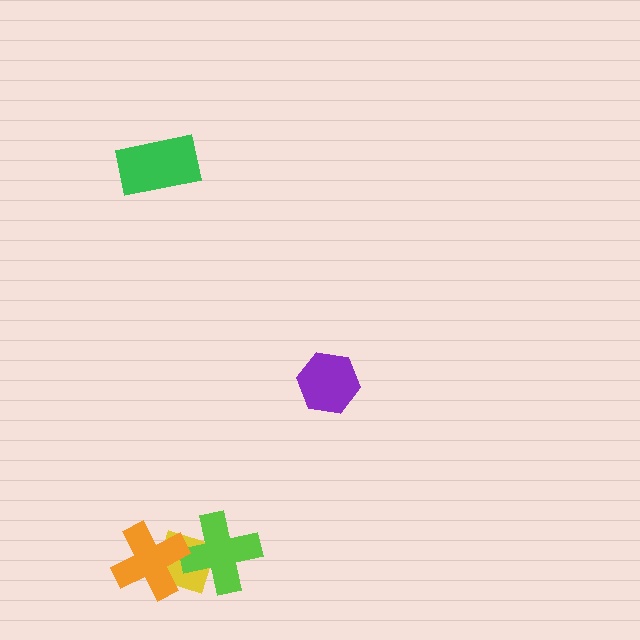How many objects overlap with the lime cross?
2 objects overlap with the lime cross.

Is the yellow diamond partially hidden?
Yes, it is partially covered by another shape.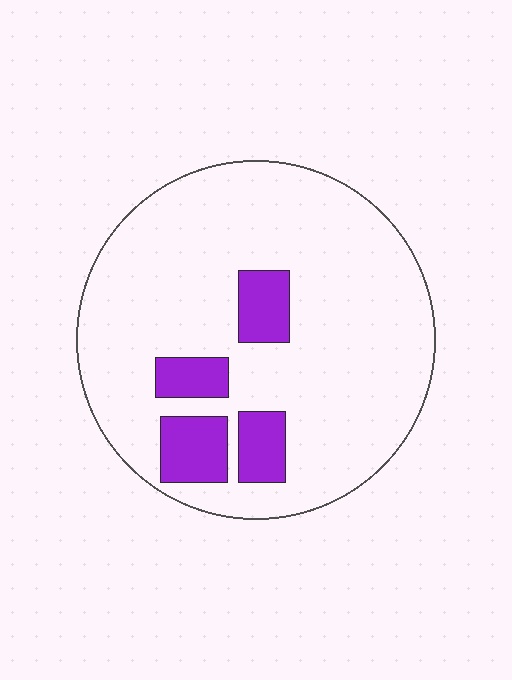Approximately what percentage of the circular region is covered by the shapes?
Approximately 15%.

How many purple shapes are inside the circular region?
4.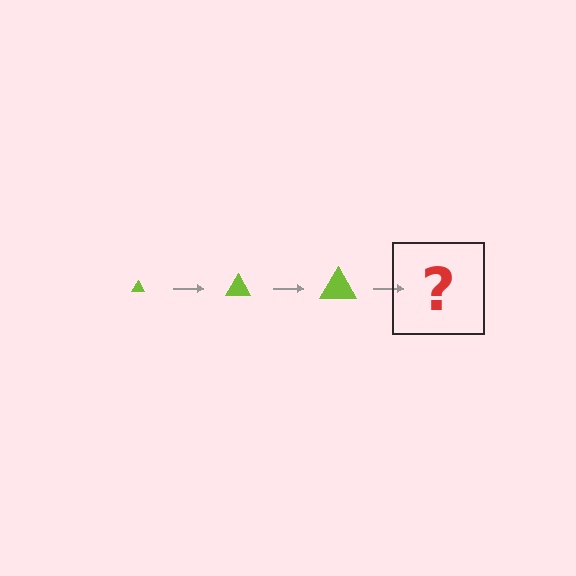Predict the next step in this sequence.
The next step is a lime triangle, larger than the previous one.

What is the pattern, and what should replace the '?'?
The pattern is that the triangle gets progressively larger each step. The '?' should be a lime triangle, larger than the previous one.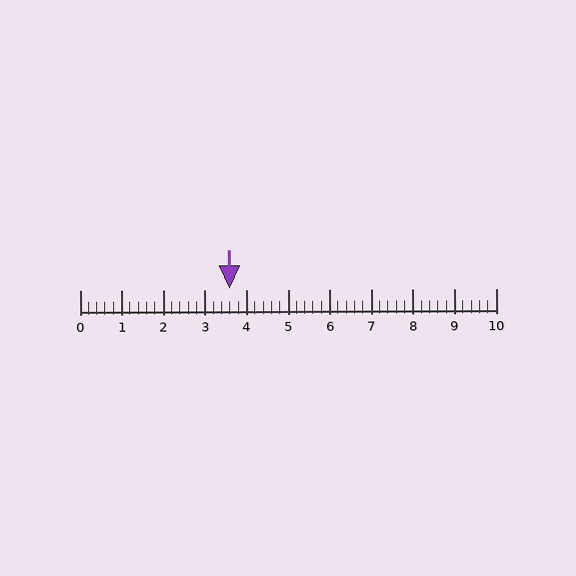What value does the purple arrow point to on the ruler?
The purple arrow points to approximately 3.6.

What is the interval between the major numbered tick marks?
The major tick marks are spaced 1 units apart.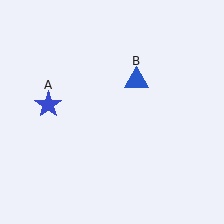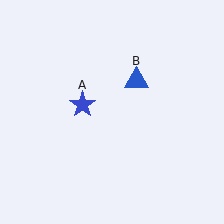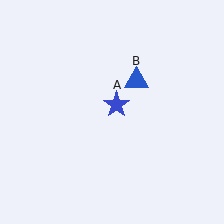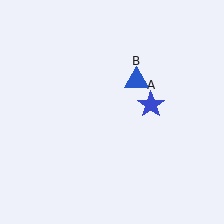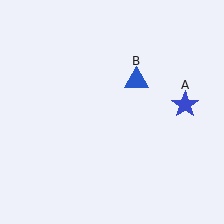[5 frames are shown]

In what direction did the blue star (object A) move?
The blue star (object A) moved right.